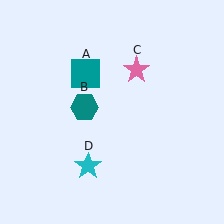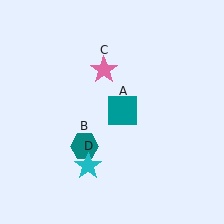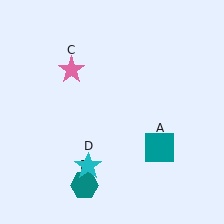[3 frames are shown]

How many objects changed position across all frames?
3 objects changed position: teal square (object A), teal hexagon (object B), pink star (object C).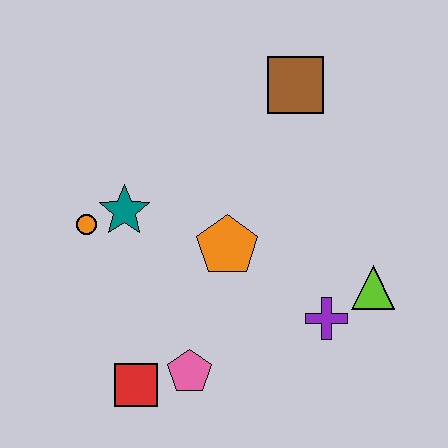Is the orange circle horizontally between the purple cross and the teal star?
No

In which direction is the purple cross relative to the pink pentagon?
The purple cross is to the right of the pink pentagon.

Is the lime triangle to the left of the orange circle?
No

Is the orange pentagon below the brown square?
Yes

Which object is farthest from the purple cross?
The orange circle is farthest from the purple cross.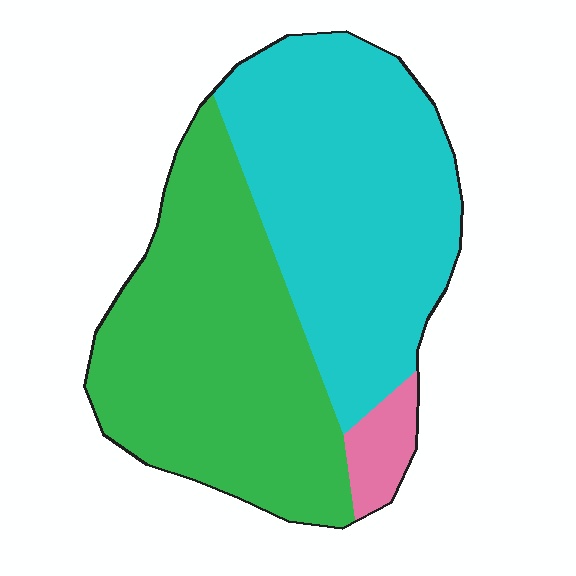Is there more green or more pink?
Green.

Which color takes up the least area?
Pink, at roughly 5%.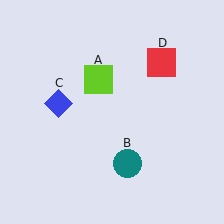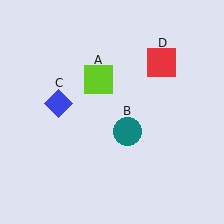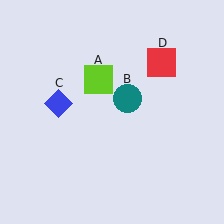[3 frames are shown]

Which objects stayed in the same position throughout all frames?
Lime square (object A) and blue diamond (object C) and red square (object D) remained stationary.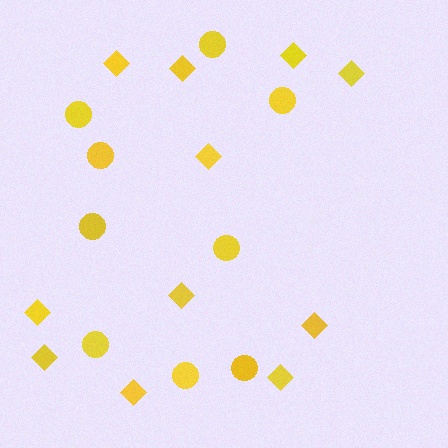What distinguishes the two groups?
There are 2 groups: one group of diamonds (11) and one group of circles (9).